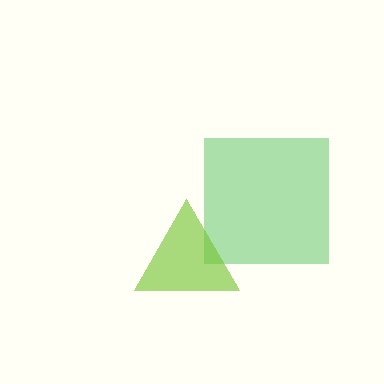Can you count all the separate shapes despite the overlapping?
Yes, there are 2 separate shapes.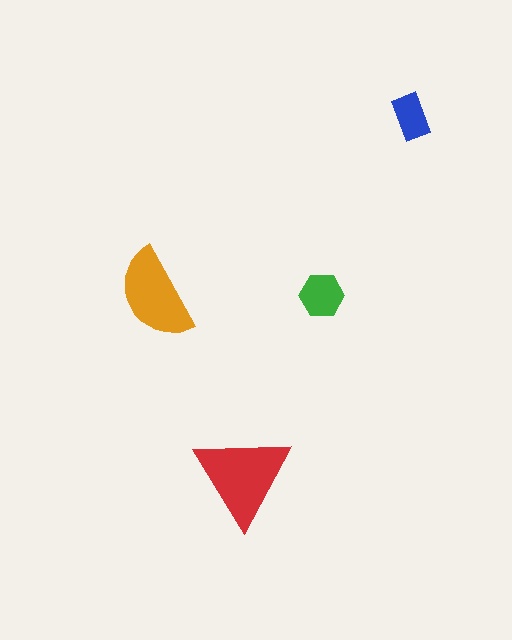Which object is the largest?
The red triangle.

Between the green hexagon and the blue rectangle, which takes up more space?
The green hexagon.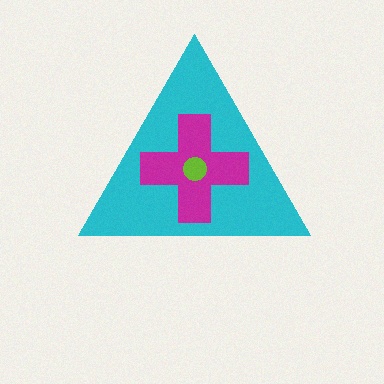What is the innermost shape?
The lime circle.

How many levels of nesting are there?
3.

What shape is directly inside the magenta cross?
The lime circle.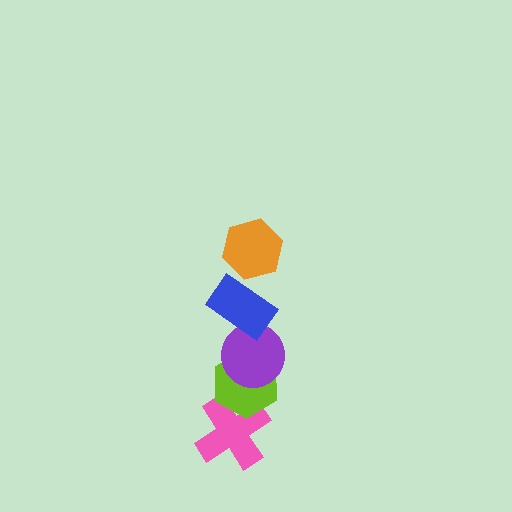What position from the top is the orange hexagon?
The orange hexagon is 1st from the top.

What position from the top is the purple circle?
The purple circle is 3rd from the top.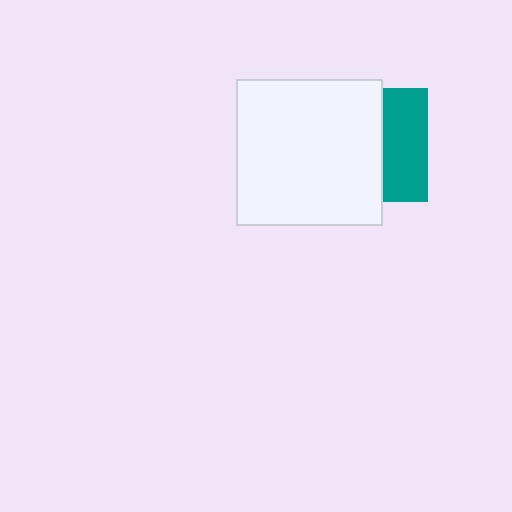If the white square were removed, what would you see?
You would see the complete teal square.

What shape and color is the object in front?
The object in front is a white square.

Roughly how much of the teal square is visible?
A small part of it is visible (roughly 39%).